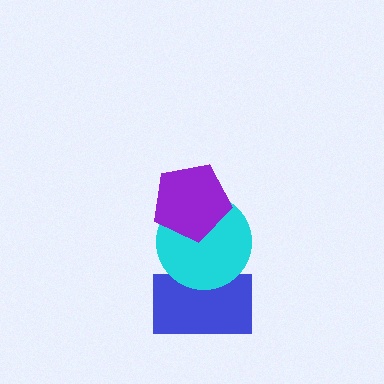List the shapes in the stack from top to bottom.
From top to bottom: the purple pentagon, the cyan circle, the blue rectangle.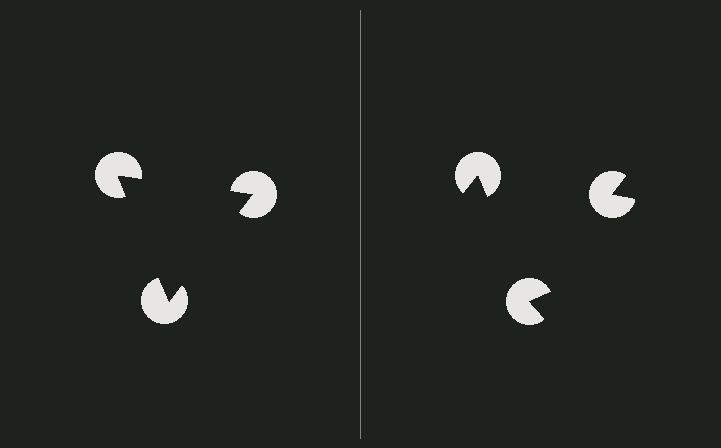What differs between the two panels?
The pac-man discs are positioned identically on both sides; only the wedge orientations differ. On the left they align to a triangle; on the right they are misaligned.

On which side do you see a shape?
An illusory triangle appears on the left side. On the right side the wedge cuts are rotated, so no coherent shape forms.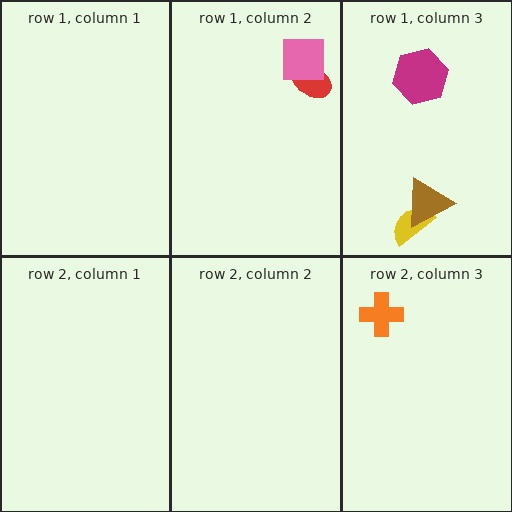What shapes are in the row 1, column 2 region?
The red ellipse, the pink square.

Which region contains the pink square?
The row 1, column 2 region.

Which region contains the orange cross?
The row 2, column 3 region.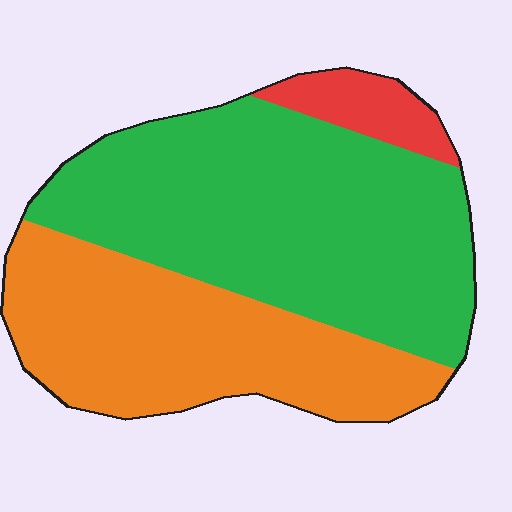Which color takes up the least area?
Red, at roughly 5%.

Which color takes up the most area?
Green, at roughly 55%.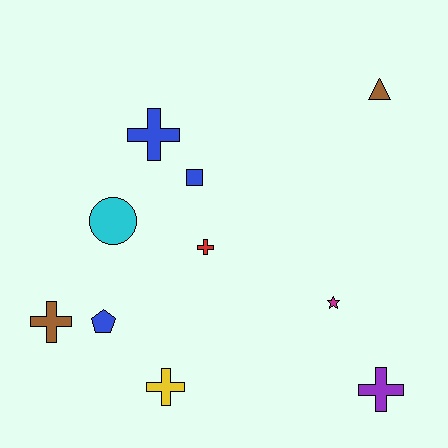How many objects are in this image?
There are 10 objects.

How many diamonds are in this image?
There are no diamonds.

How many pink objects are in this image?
There are no pink objects.